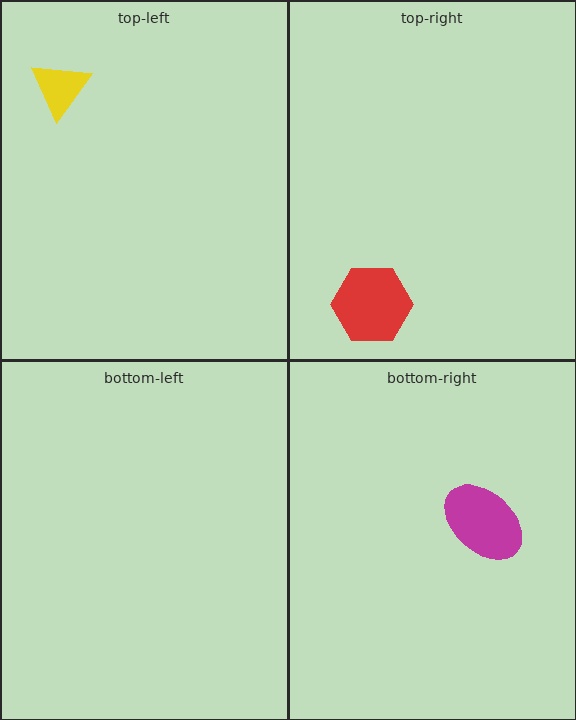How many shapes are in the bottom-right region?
1.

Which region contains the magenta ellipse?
The bottom-right region.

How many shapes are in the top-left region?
1.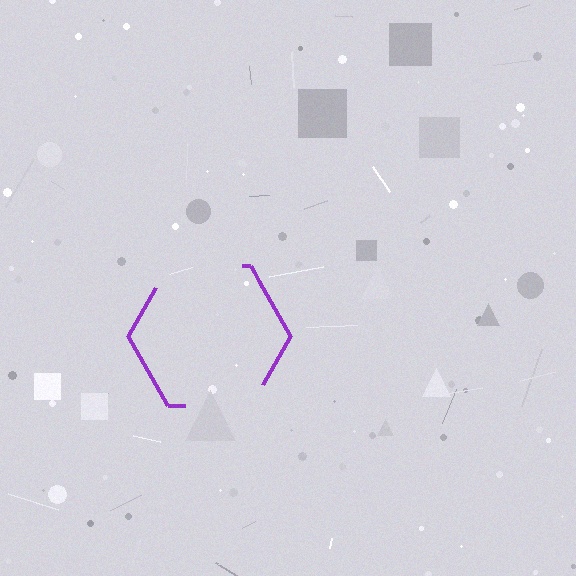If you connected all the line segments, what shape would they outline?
They would outline a hexagon.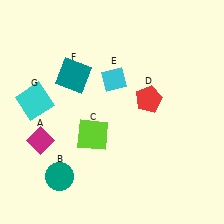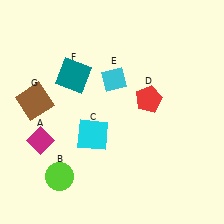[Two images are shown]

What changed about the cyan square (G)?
In Image 1, G is cyan. In Image 2, it changed to brown.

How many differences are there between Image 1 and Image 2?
There are 3 differences between the two images.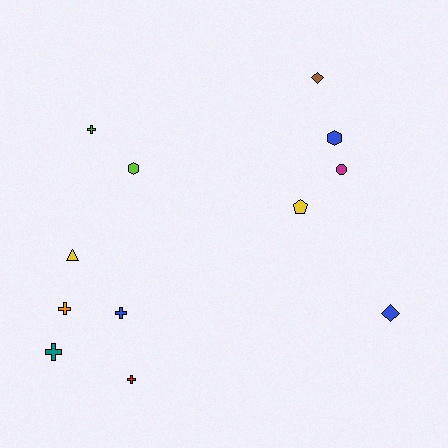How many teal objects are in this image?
There is 1 teal object.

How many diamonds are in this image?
There are 2 diamonds.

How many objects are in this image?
There are 12 objects.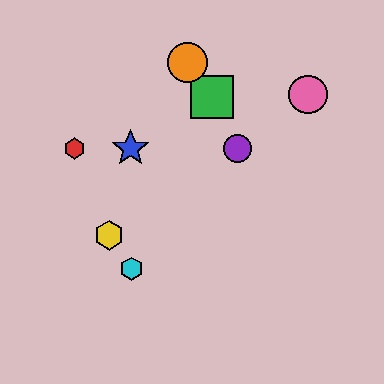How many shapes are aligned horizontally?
3 shapes (the red hexagon, the blue star, the purple circle) are aligned horizontally.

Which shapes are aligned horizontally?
The red hexagon, the blue star, the purple circle are aligned horizontally.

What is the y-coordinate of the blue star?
The blue star is at y≈148.